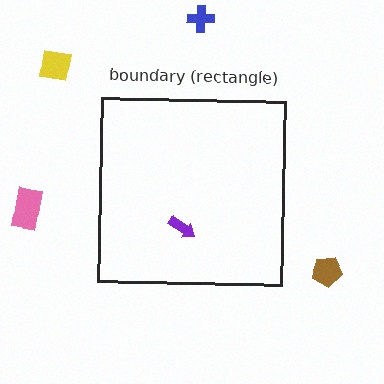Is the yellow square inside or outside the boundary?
Outside.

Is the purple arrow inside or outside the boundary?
Inside.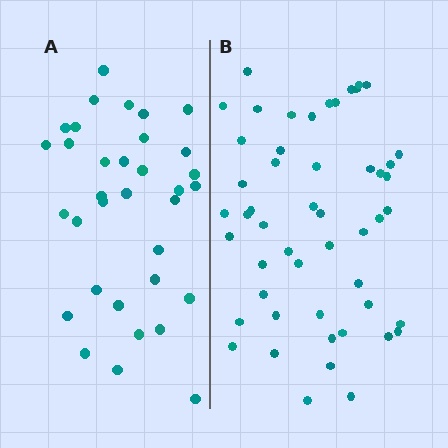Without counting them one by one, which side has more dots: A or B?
Region B (the right region) has more dots.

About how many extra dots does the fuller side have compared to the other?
Region B has approximately 15 more dots than region A.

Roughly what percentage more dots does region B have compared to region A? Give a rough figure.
About 50% more.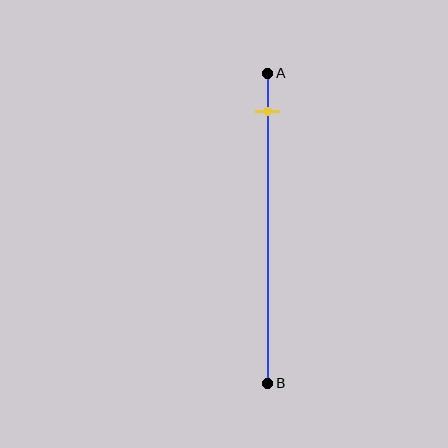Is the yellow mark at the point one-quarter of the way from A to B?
No, the mark is at about 10% from A, not at the 25% one-quarter point.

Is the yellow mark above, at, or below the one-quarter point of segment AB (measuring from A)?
The yellow mark is above the one-quarter point of segment AB.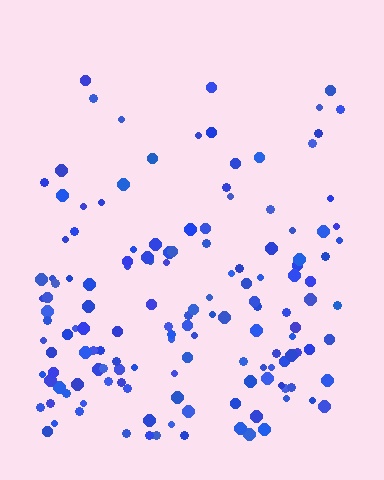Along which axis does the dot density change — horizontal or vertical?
Vertical.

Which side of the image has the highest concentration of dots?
The bottom.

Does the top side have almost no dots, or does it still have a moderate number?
Still a moderate number, just noticeably fewer than the bottom.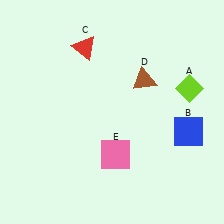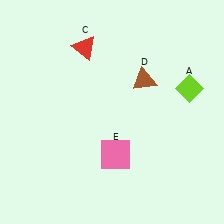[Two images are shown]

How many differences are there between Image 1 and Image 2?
There is 1 difference between the two images.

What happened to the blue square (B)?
The blue square (B) was removed in Image 2. It was in the bottom-right area of Image 1.